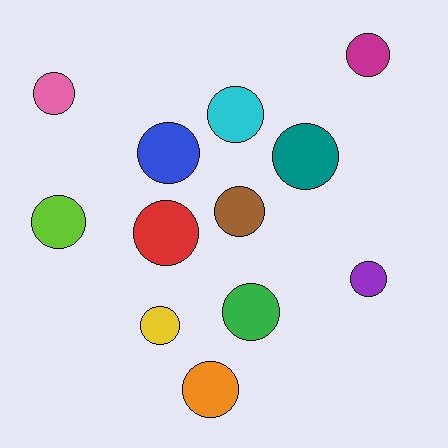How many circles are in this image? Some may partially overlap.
There are 12 circles.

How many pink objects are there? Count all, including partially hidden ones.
There is 1 pink object.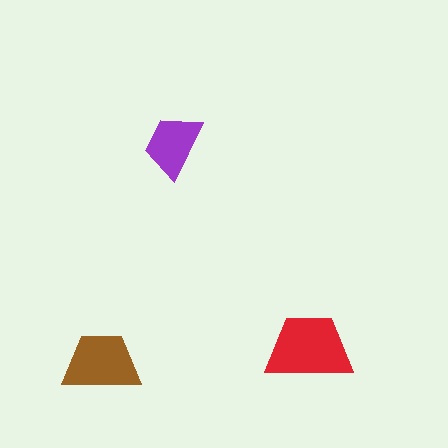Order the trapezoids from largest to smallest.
the red one, the brown one, the purple one.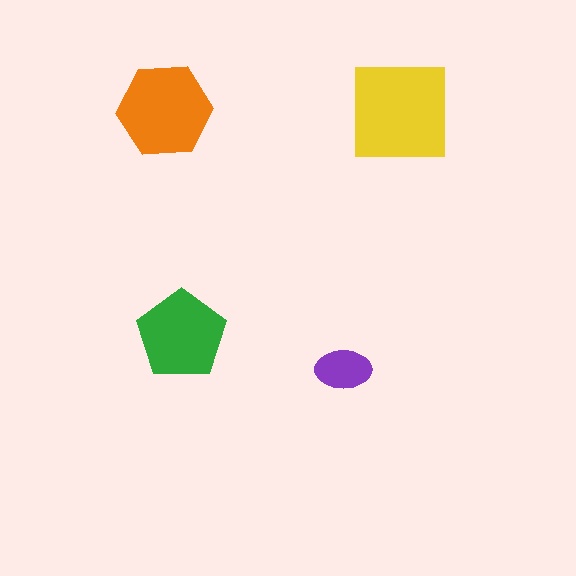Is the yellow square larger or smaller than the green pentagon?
Larger.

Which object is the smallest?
The purple ellipse.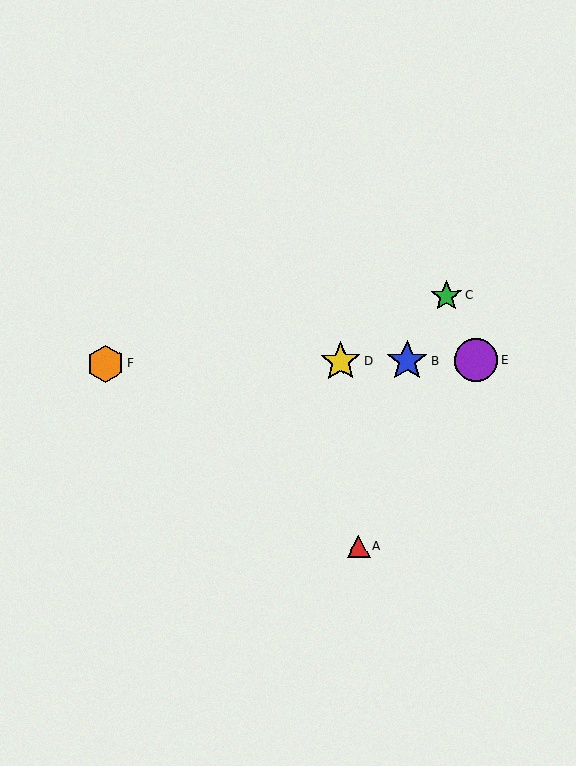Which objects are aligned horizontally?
Objects B, D, E, F are aligned horizontally.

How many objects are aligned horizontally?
4 objects (B, D, E, F) are aligned horizontally.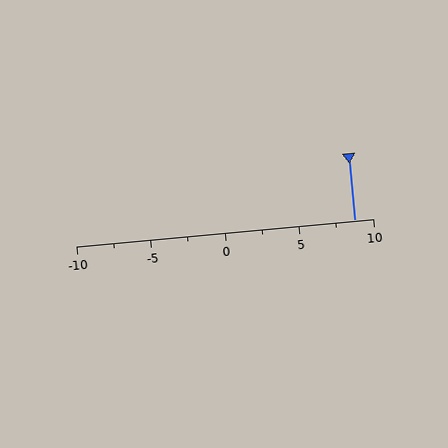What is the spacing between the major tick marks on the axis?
The major ticks are spaced 5 apart.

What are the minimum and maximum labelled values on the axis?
The axis runs from -10 to 10.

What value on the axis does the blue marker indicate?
The marker indicates approximately 8.8.